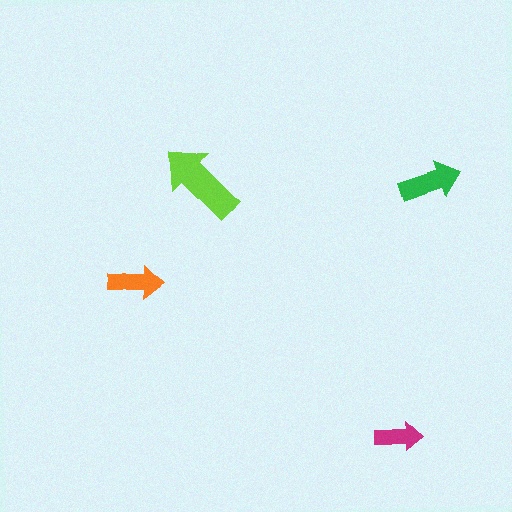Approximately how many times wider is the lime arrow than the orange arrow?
About 1.5 times wider.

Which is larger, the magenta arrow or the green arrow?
The green one.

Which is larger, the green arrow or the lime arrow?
The lime one.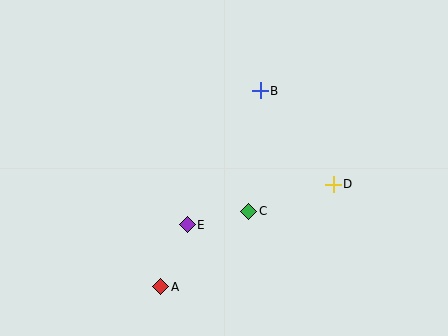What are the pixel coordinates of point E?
Point E is at (187, 225).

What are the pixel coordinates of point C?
Point C is at (249, 211).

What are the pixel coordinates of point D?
Point D is at (333, 184).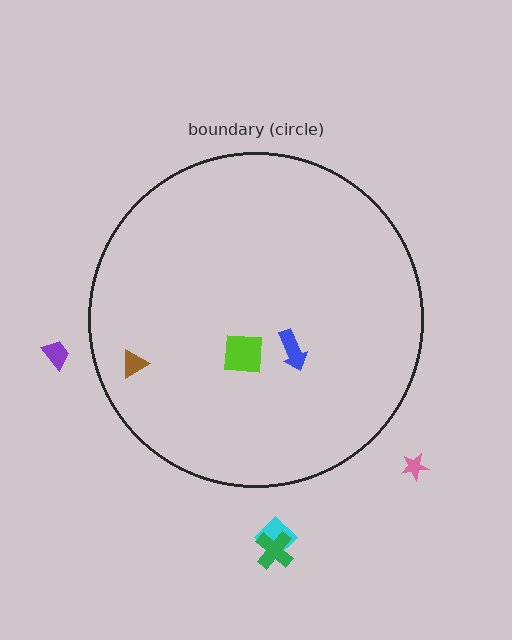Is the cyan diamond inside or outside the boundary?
Outside.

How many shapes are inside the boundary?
3 inside, 4 outside.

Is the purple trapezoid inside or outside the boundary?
Outside.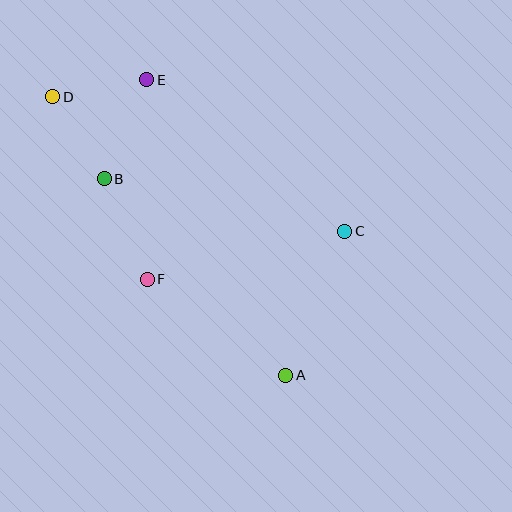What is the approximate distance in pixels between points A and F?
The distance between A and F is approximately 169 pixels.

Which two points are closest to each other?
Points D and E are closest to each other.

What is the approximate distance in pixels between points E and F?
The distance between E and F is approximately 199 pixels.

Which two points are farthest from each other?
Points A and D are farthest from each other.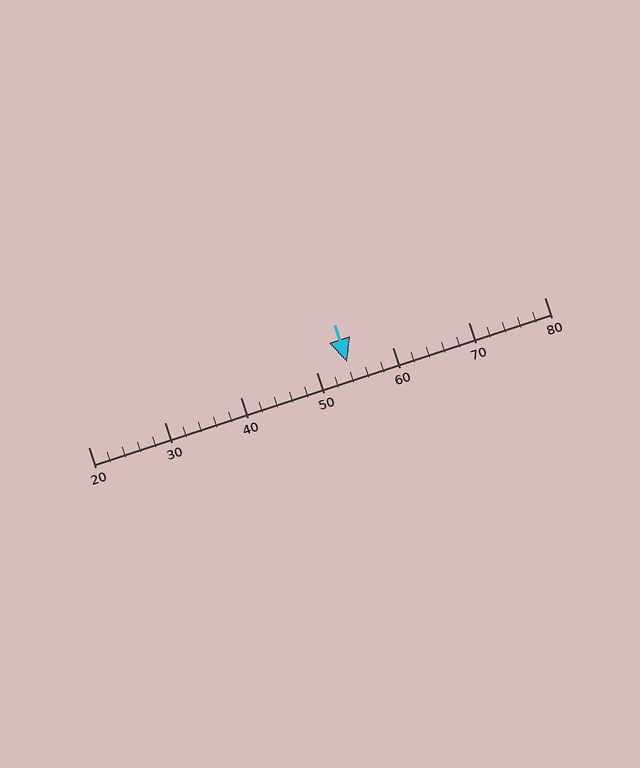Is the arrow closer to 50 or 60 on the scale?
The arrow is closer to 50.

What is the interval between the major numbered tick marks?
The major tick marks are spaced 10 units apart.